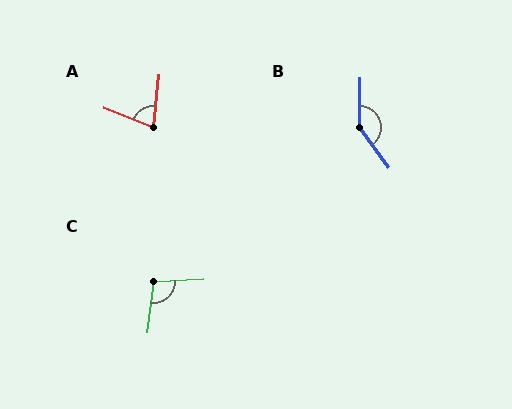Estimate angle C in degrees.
Approximately 101 degrees.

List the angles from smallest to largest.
A (74°), C (101°), B (142°).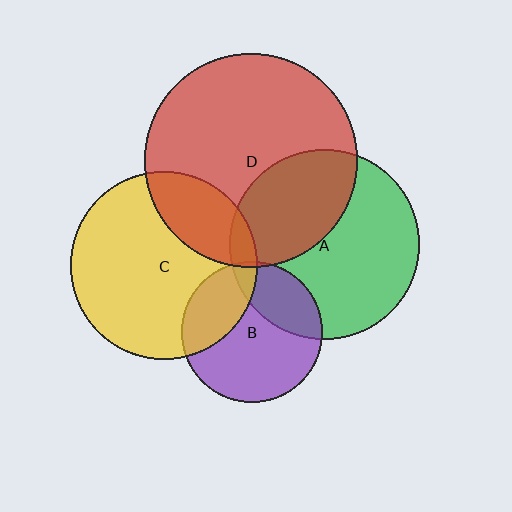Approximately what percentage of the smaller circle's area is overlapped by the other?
Approximately 5%.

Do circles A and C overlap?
Yes.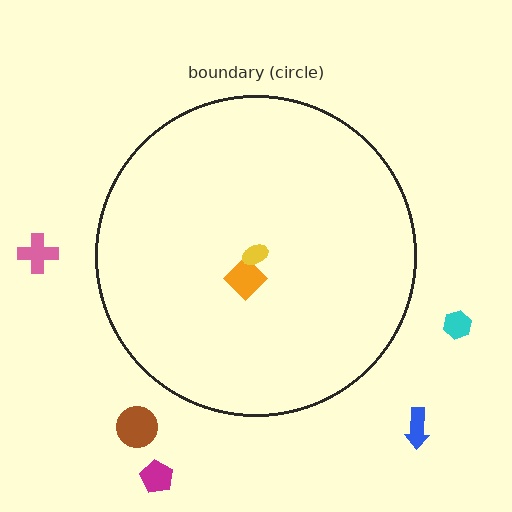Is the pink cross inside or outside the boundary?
Outside.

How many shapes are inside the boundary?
2 inside, 5 outside.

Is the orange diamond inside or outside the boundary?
Inside.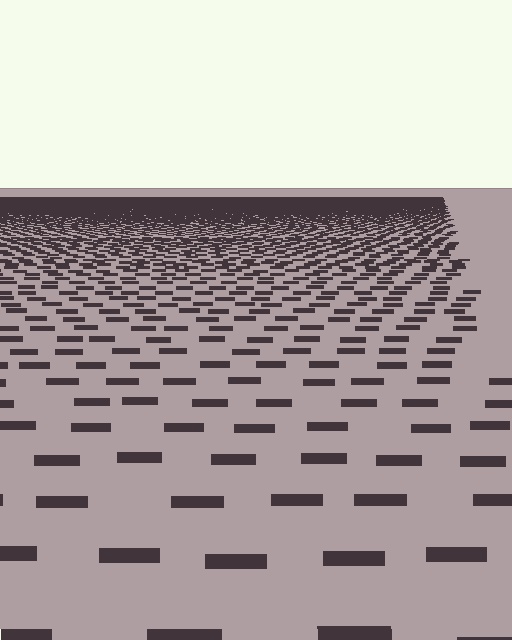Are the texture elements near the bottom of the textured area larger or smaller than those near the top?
Larger. Near the bottom, elements are closer to the viewer and appear at a bigger on-screen size.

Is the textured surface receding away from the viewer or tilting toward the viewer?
The surface is receding away from the viewer. Texture elements get smaller and denser toward the top.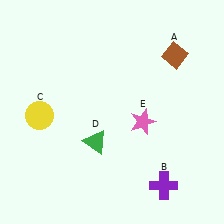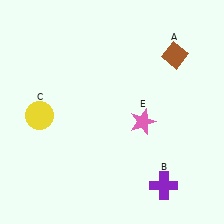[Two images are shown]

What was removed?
The green triangle (D) was removed in Image 2.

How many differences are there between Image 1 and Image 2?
There is 1 difference between the two images.